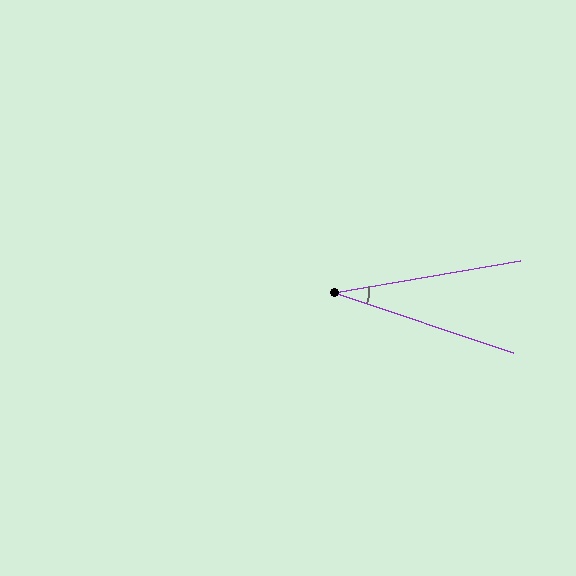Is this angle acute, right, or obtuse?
It is acute.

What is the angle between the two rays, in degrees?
Approximately 28 degrees.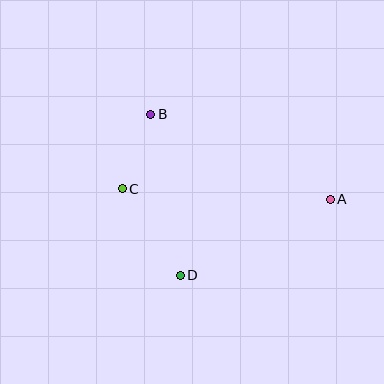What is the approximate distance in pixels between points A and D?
The distance between A and D is approximately 168 pixels.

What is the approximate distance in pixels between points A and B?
The distance between A and B is approximately 199 pixels.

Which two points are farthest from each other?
Points A and C are farthest from each other.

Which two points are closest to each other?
Points B and C are closest to each other.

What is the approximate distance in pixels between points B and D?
The distance between B and D is approximately 164 pixels.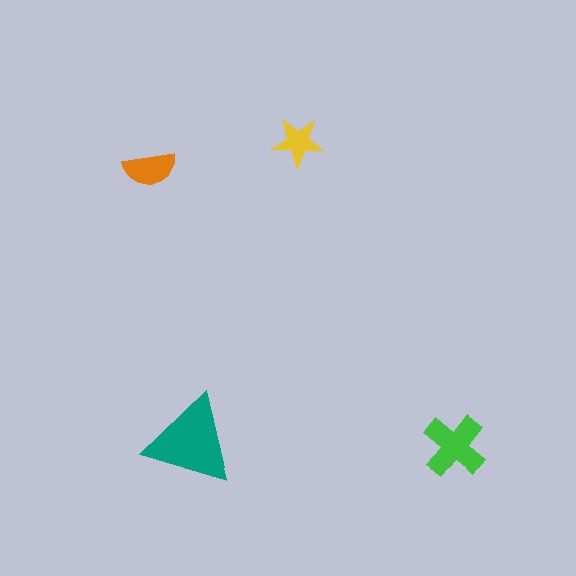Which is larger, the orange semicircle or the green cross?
The green cross.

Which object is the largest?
The teal triangle.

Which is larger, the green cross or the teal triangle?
The teal triangle.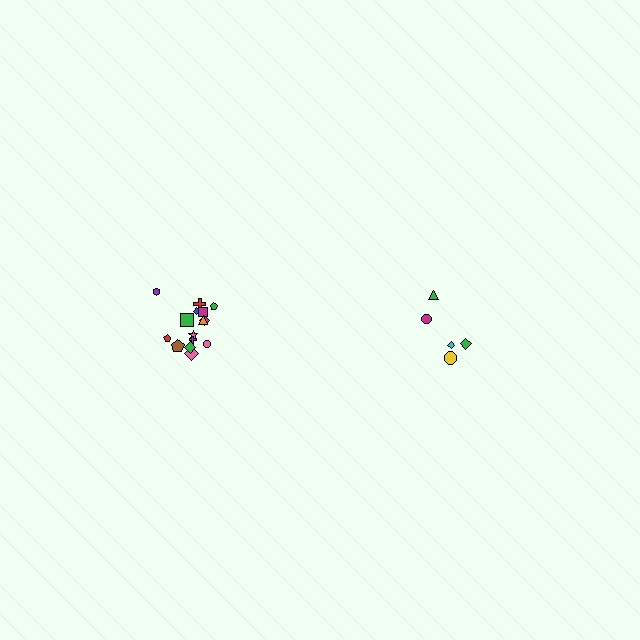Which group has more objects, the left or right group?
The left group.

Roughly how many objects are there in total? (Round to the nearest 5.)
Roughly 20 objects in total.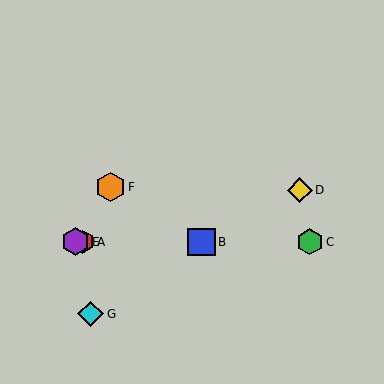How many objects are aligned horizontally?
4 objects (A, B, C, E) are aligned horizontally.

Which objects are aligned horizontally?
Objects A, B, C, E are aligned horizontally.